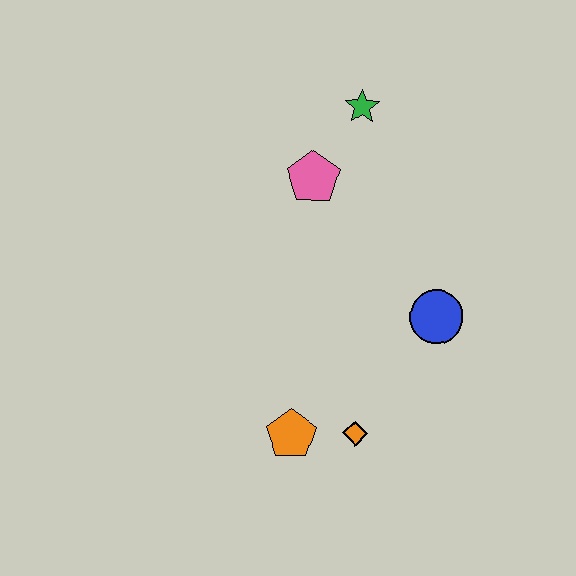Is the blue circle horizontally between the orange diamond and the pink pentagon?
No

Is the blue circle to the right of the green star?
Yes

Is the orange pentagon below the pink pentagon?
Yes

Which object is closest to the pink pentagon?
The green star is closest to the pink pentagon.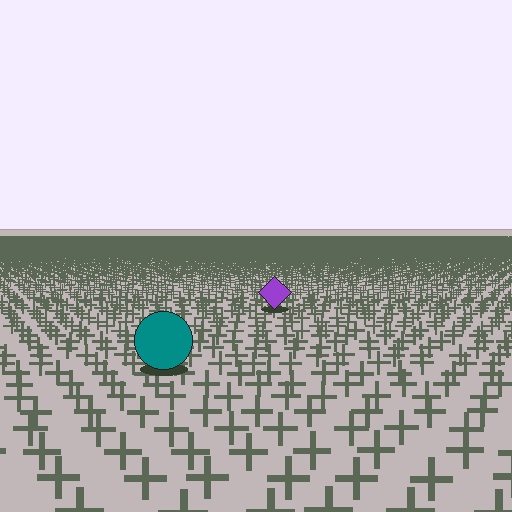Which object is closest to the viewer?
The teal circle is closest. The texture marks near it are larger and more spread out.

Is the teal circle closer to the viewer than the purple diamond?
Yes. The teal circle is closer — you can tell from the texture gradient: the ground texture is coarser near it.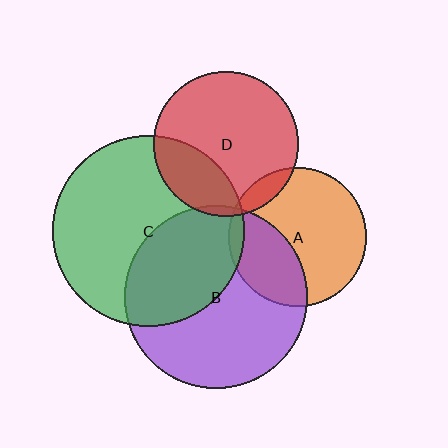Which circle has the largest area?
Circle C (green).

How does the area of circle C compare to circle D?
Approximately 1.7 times.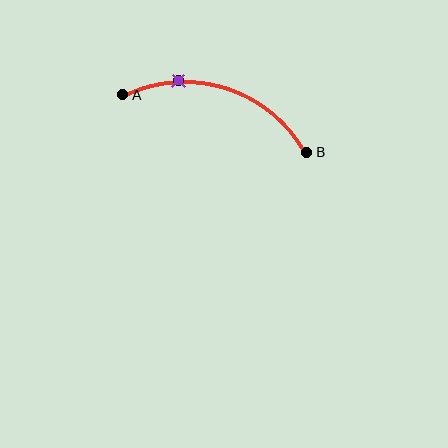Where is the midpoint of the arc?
The arc midpoint is the point on the curve farthest from the straight line joining A and B. It sits above that line.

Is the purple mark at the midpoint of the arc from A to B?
No. The purple mark lies on the arc but is closer to endpoint A. The arc midpoint would be at the point on the curve equidistant along the arc from both A and B.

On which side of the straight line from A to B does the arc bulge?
The arc bulges above the straight line connecting A and B.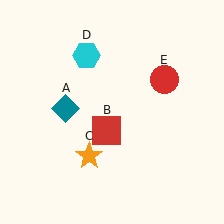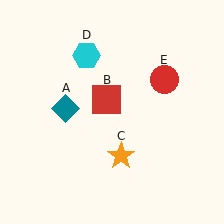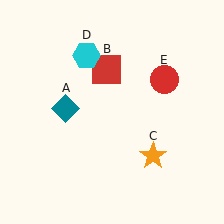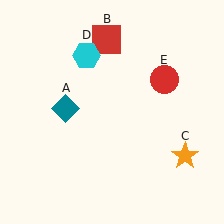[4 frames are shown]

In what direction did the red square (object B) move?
The red square (object B) moved up.